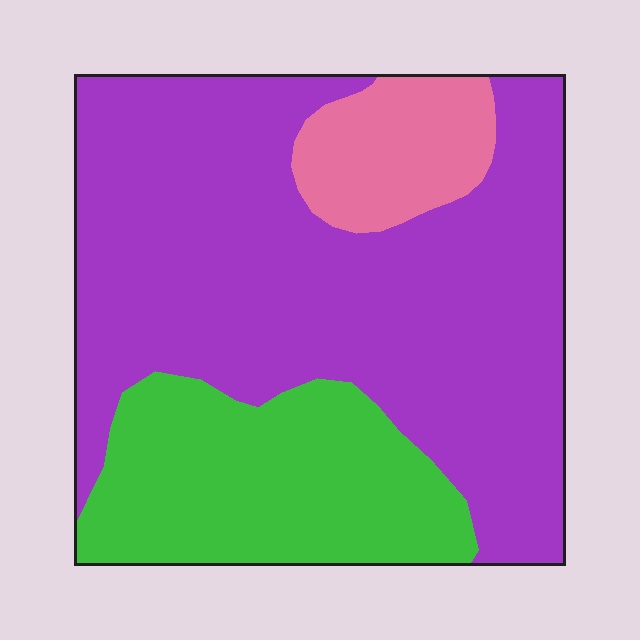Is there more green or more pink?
Green.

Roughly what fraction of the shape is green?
Green takes up between a quarter and a half of the shape.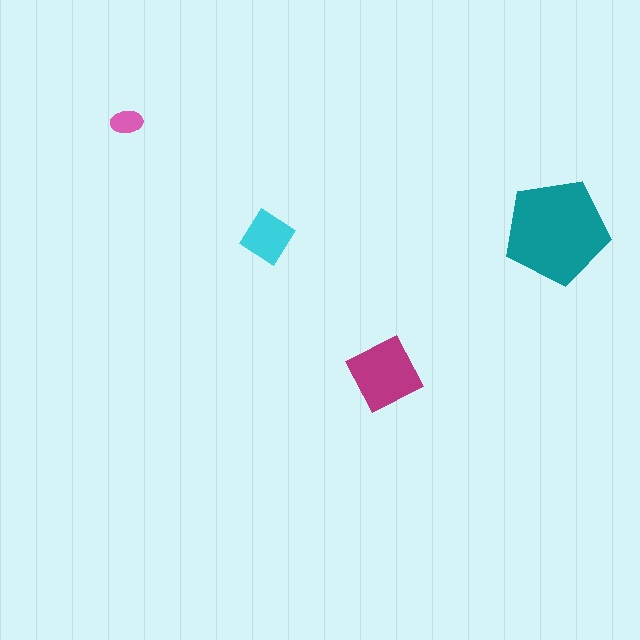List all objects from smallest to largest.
The pink ellipse, the cyan diamond, the magenta square, the teal pentagon.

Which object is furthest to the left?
The pink ellipse is leftmost.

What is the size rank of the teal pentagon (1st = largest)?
1st.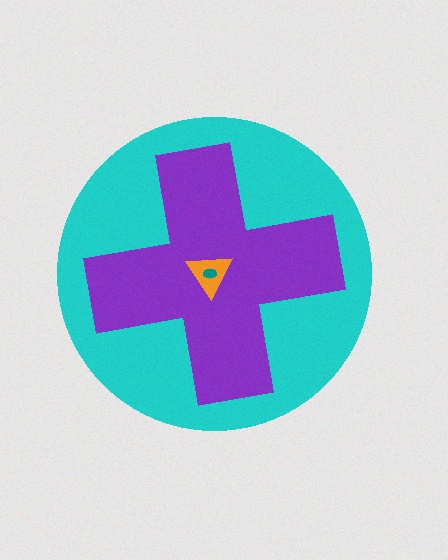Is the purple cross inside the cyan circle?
Yes.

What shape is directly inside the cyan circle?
The purple cross.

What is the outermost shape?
The cyan circle.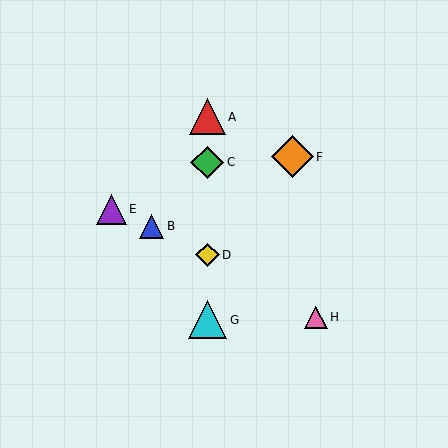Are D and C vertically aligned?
Yes, both are at x≈207.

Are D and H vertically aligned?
No, D is at x≈207 and H is at x≈316.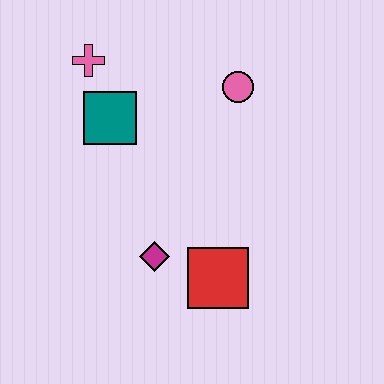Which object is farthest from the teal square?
The red square is farthest from the teal square.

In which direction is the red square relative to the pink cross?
The red square is below the pink cross.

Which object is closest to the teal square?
The pink cross is closest to the teal square.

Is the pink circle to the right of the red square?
Yes